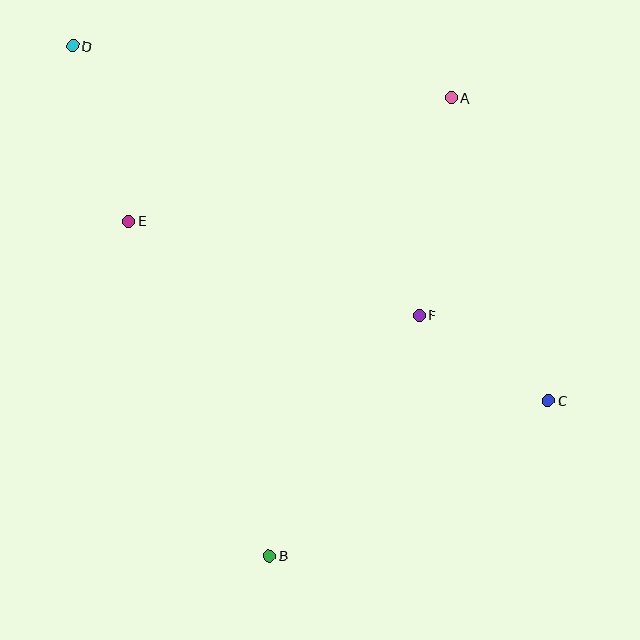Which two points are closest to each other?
Points C and F are closest to each other.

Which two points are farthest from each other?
Points C and D are farthest from each other.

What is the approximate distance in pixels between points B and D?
The distance between B and D is approximately 546 pixels.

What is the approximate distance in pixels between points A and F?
The distance between A and F is approximately 220 pixels.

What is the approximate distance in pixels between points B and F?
The distance between B and F is approximately 283 pixels.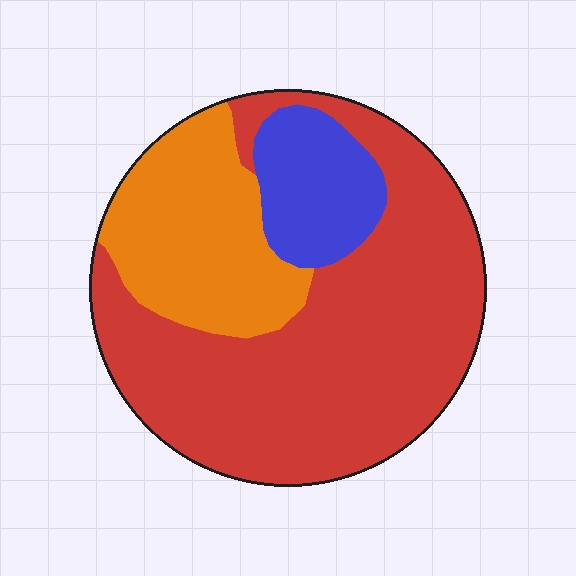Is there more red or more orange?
Red.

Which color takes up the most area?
Red, at roughly 60%.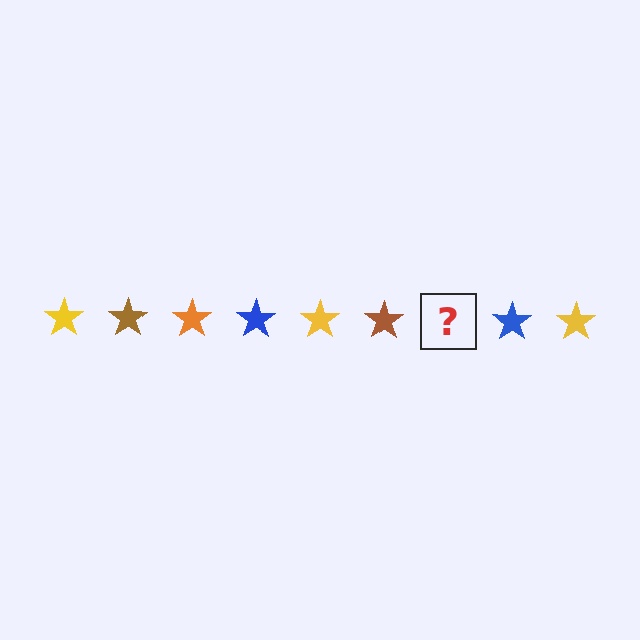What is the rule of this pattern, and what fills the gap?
The rule is that the pattern cycles through yellow, brown, orange, blue stars. The gap should be filled with an orange star.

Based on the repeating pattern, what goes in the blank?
The blank should be an orange star.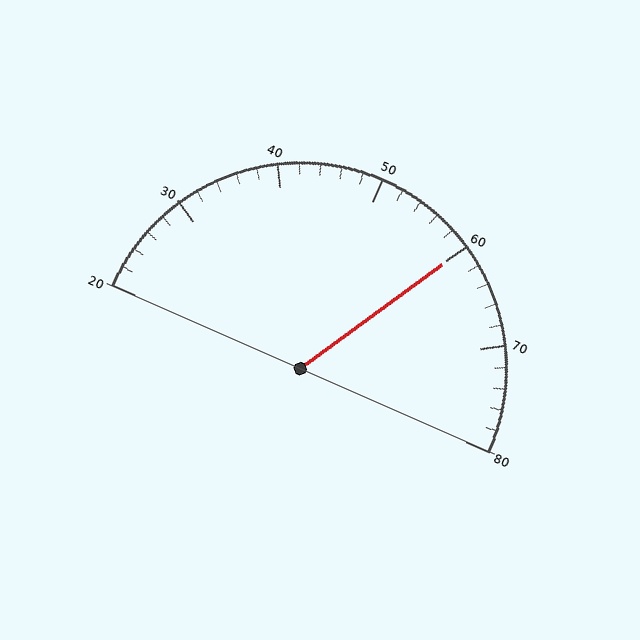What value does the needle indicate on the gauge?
The needle indicates approximately 60.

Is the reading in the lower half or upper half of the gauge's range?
The reading is in the upper half of the range (20 to 80).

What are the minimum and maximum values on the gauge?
The gauge ranges from 20 to 80.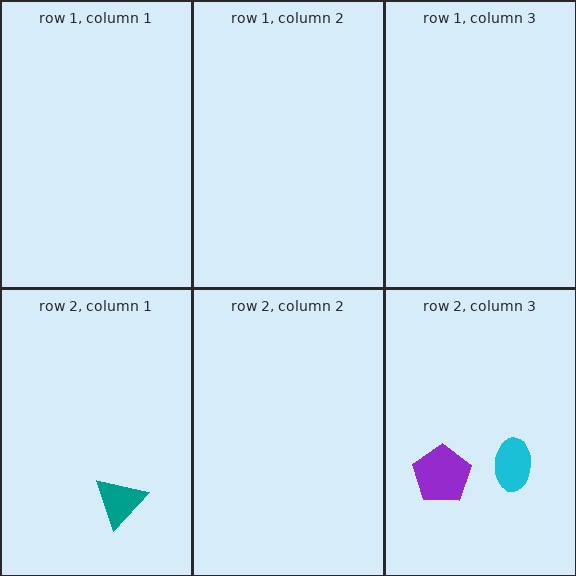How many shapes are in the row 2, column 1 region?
1.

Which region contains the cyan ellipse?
The row 2, column 3 region.